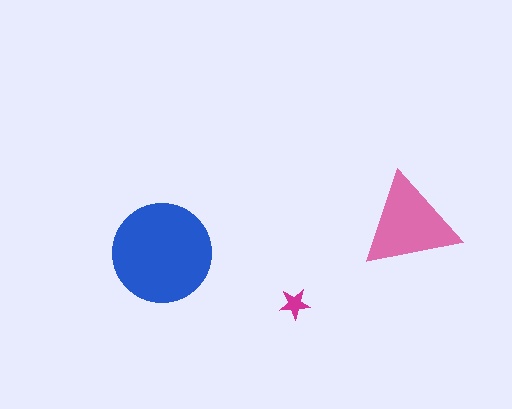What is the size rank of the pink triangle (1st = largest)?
2nd.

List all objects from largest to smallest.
The blue circle, the pink triangle, the magenta star.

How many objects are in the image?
There are 3 objects in the image.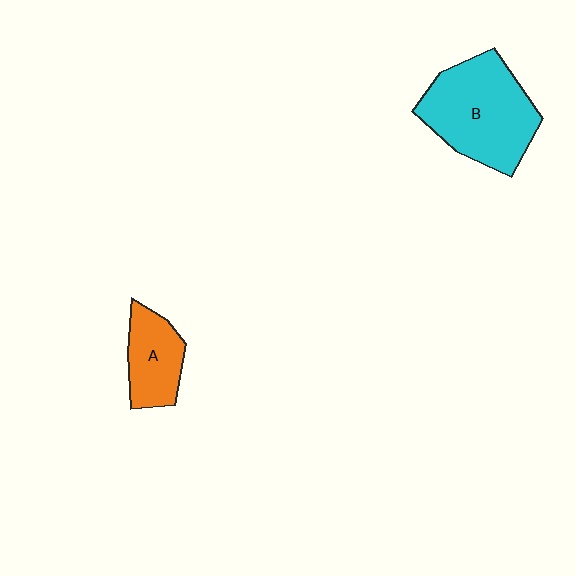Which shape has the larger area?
Shape B (cyan).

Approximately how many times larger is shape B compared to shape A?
Approximately 2.0 times.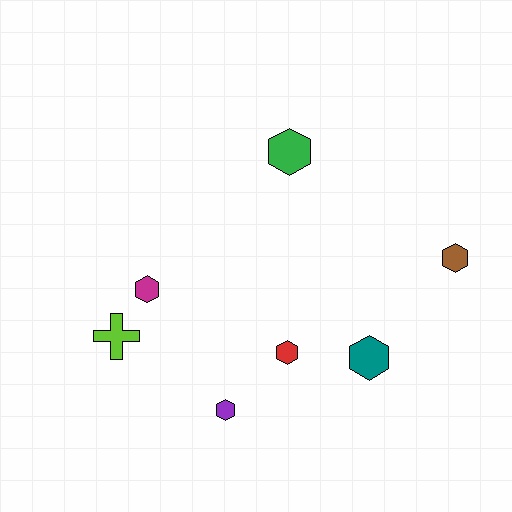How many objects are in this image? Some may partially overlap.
There are 7 objects.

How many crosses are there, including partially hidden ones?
There is 1 cross.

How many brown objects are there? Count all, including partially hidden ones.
There is 1 brown object.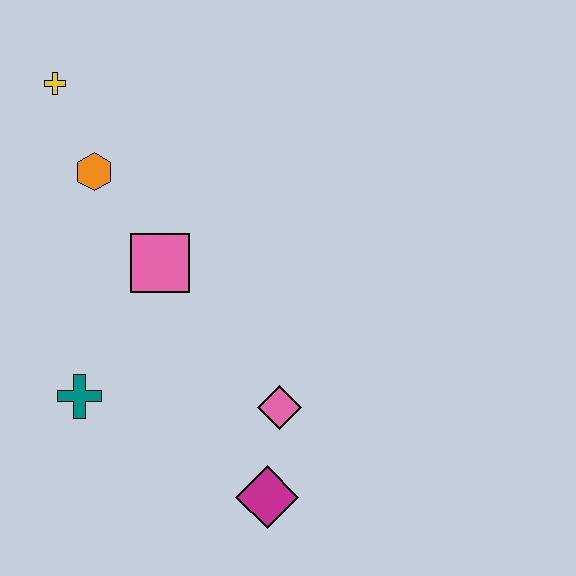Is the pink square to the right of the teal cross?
Yes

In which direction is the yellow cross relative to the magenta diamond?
The yellow cross is above the magenta diamond.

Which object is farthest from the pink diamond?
The yellow cross is farthest from the pink diamond.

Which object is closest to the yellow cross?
The orange hexagon is closest to the yellow cross.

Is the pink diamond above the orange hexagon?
No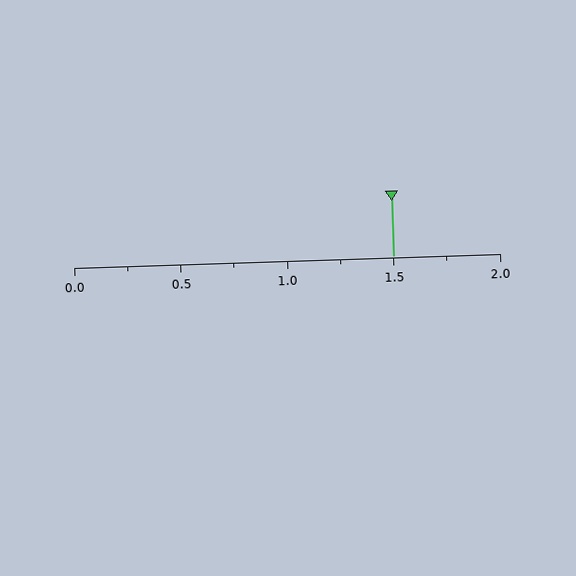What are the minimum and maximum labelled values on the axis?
The axis runs from 0.0 to 2.0.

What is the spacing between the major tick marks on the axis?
The major ticks are spaced 0.5 apart.